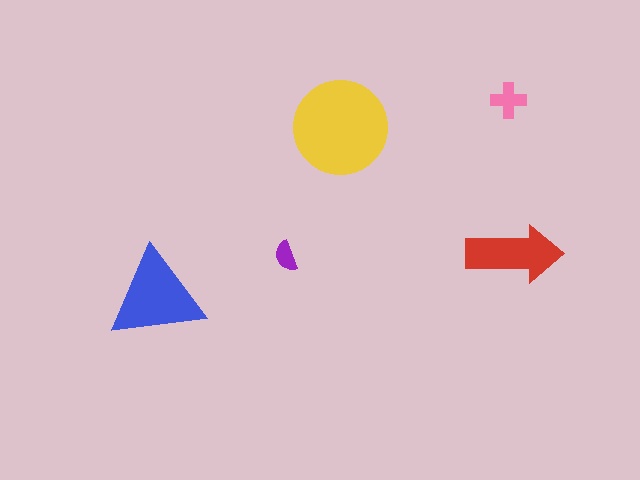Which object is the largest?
The yellow circle.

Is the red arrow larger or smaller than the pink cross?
Larger.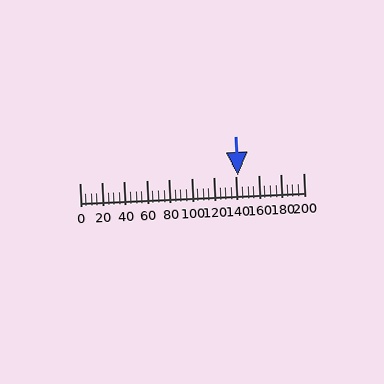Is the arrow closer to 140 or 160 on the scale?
The arrow is closer to 140.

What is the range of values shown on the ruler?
The ruler shows values from 0 to 200.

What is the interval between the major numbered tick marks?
The major tick marks are spaced 20 units apart.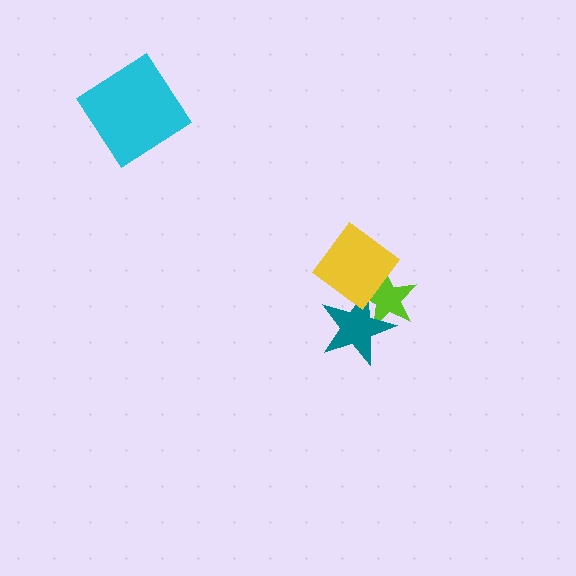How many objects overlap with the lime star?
2 objects overlap with the lime star.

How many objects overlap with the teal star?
2 objects overlap with the teal star.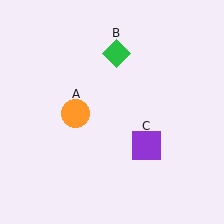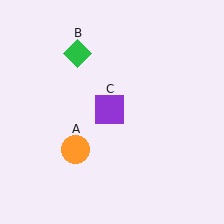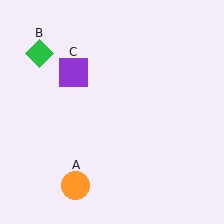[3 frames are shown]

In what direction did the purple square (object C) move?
The purple square (object C) moved up and to the left.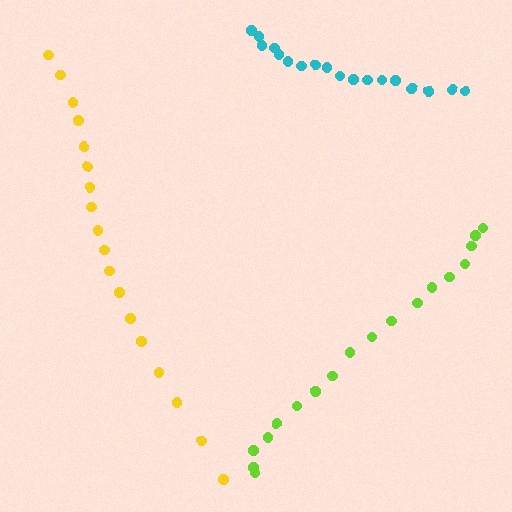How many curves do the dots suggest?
There are 3 distinct paths.